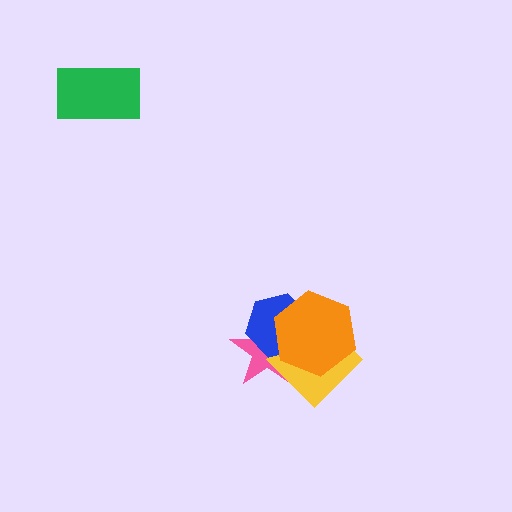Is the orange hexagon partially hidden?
No, no other shape covers it.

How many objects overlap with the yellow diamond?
3 objects overlap with the yellow diamond.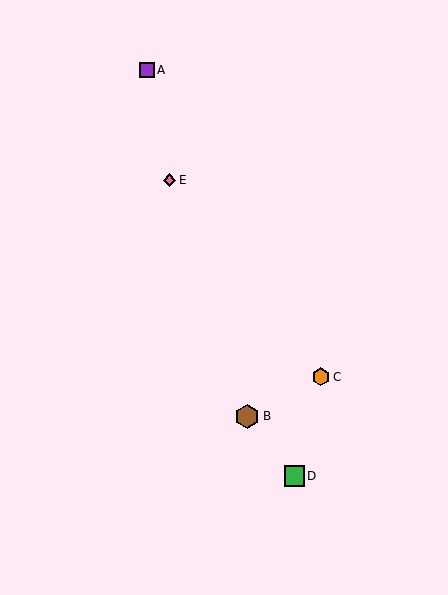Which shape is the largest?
The brown hexagon (labeled B) is the largest.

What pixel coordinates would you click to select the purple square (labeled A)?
Click at (147, 70) to select the purple square A.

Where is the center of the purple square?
The center of the purple square is at (147, 70).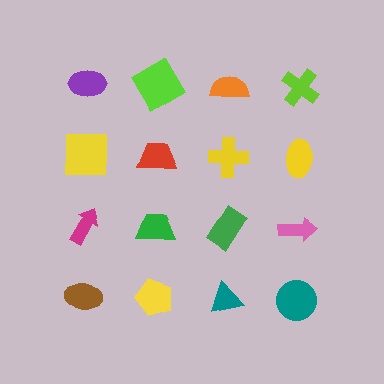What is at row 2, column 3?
A yellow cross.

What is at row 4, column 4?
A teal circle.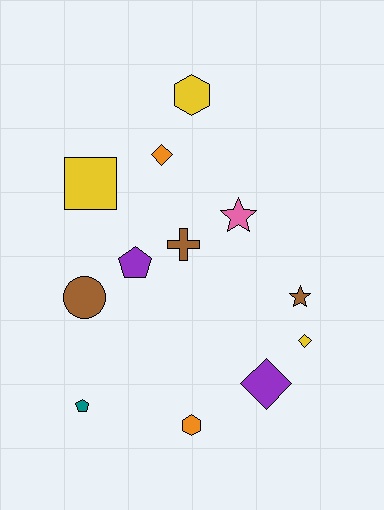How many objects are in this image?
There are 12 objects.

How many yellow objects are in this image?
There are 3 yellow objects.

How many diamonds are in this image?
There are 3 diamonds.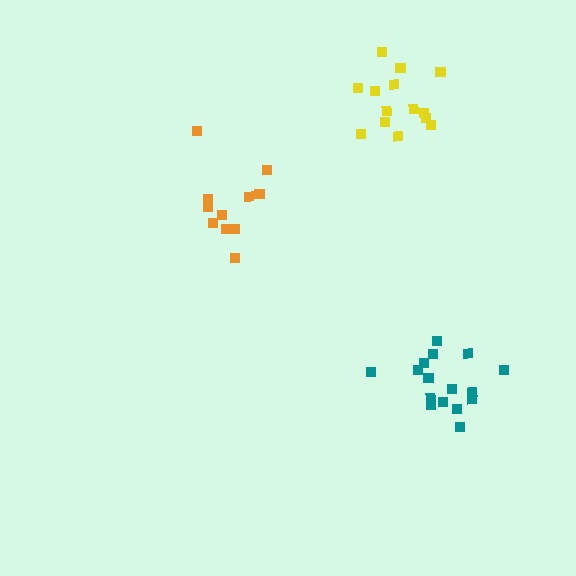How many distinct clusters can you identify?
There are 3 distinct clusters.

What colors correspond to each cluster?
The clusters are colored: teal, yellow, orange.